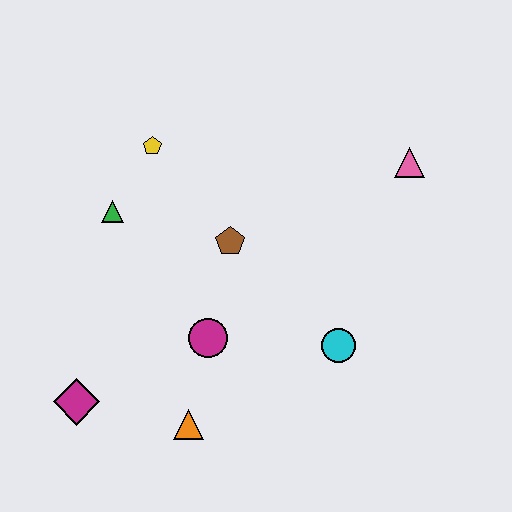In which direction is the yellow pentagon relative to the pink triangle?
The yellow pentagon is to the left of the pink triangle.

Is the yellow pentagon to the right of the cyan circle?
No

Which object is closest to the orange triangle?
The magenta circle is closest to the orange triangle.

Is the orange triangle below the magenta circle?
Yes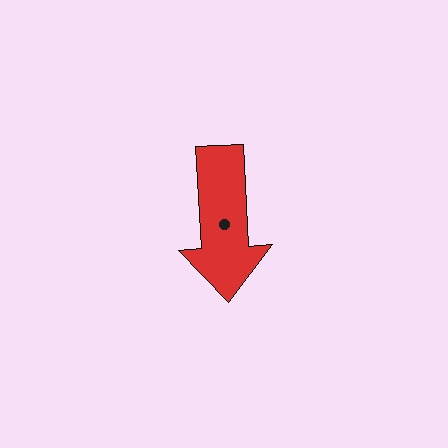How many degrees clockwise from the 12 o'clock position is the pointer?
Approximately 177 degrees.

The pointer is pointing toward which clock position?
Roughly 6 o'clock.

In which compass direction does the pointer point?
South.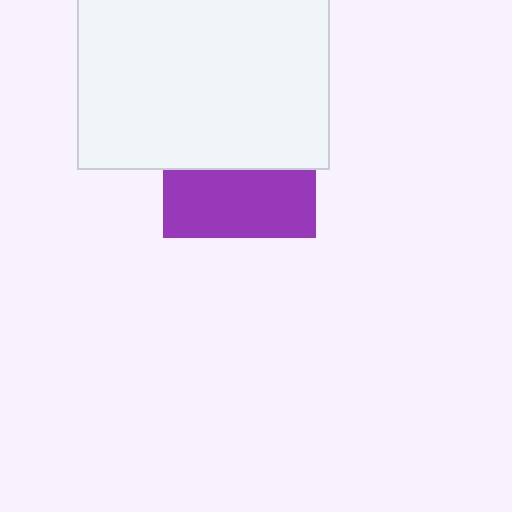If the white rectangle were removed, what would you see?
You would see the complete purple square.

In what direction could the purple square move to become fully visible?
The purple square could move down. That would shift it out from behind the white rectangle entirely.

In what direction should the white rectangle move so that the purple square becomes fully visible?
The white rectangle should move up. That is the shortest direction to clear the overlap and leave the purple square fully visible.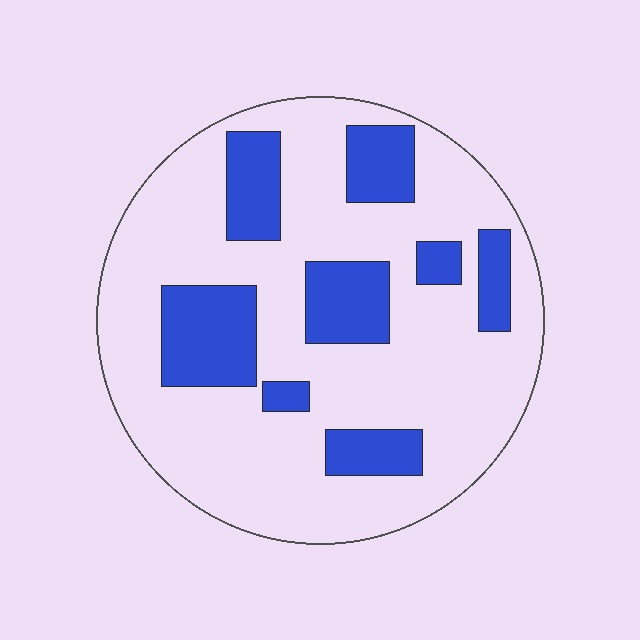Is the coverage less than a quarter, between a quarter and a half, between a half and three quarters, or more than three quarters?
Between a quarter and a half.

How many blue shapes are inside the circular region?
8.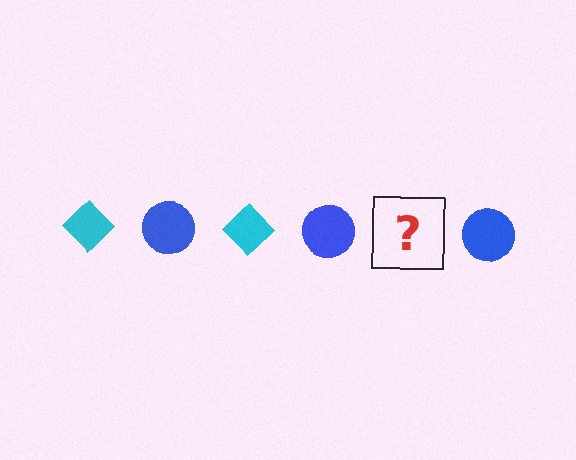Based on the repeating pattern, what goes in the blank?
The blank should be a cyan diamond.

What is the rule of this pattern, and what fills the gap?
The rule is that the pattern alternates between cyan diamond and blue circle. The gap should be filled with a cyan diamond.